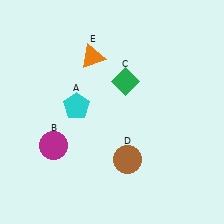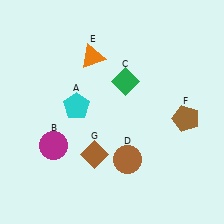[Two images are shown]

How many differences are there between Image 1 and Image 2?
There are 2 differences between the two images.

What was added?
A brown pentagon (F), a brown diamond (G) were added in Image 2.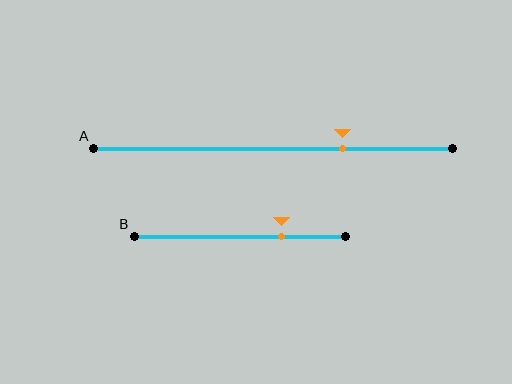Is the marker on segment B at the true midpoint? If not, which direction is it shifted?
No, the marker on segment B is shifted to the right by about 20% of the segment length.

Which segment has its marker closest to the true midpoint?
Segment A has its marker closest to the true midpoint.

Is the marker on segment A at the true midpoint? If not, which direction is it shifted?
No, the marker on segment A is shifted to the right by about 19% of the segment length.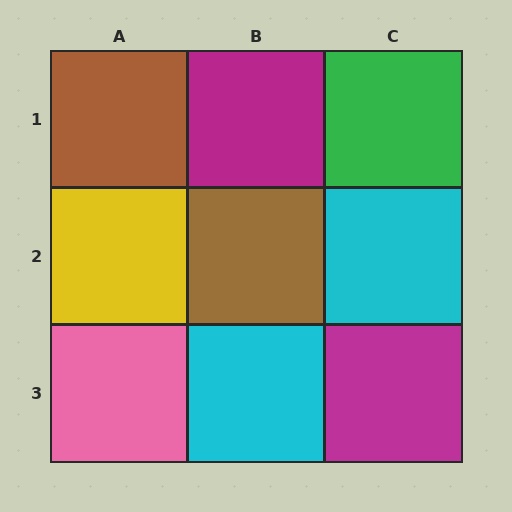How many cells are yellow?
1 cell is yellow.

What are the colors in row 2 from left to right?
Yellow, brown, cyan.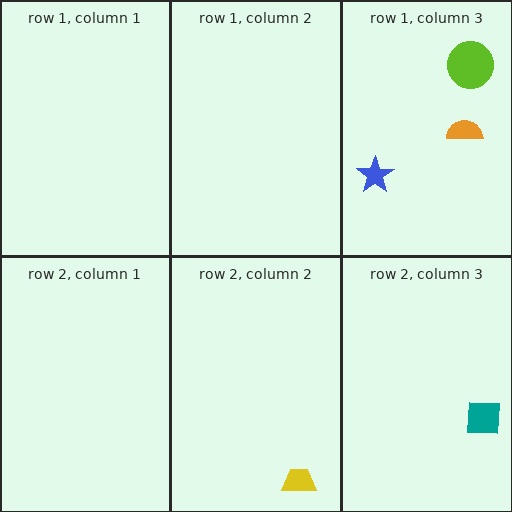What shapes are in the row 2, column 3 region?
The teal square.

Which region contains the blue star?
The row 1, column 3 region.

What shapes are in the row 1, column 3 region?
The blue star, the lime circle, the orange semicircle.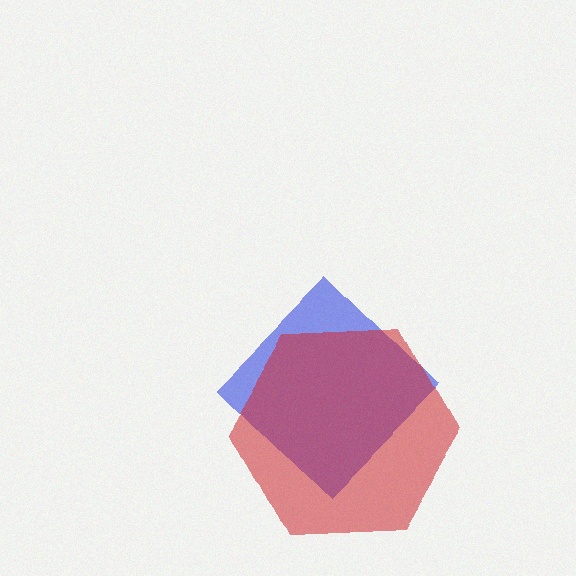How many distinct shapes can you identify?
There are 2 distinct shapes: a blue diamond, a red hexagon.